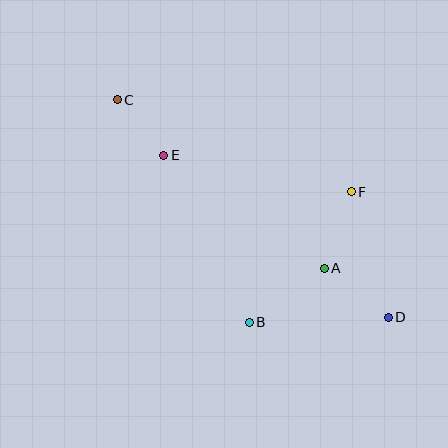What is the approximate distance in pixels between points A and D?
The distance between A and D is approximately 81 pixels.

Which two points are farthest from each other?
Points C and D are farthest from each other.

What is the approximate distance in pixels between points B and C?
The distance between B and C is approximately 259 pixels.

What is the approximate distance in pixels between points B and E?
The distance between B and E is approximately 188 pixels.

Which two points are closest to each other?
Points C and E are closest to each other.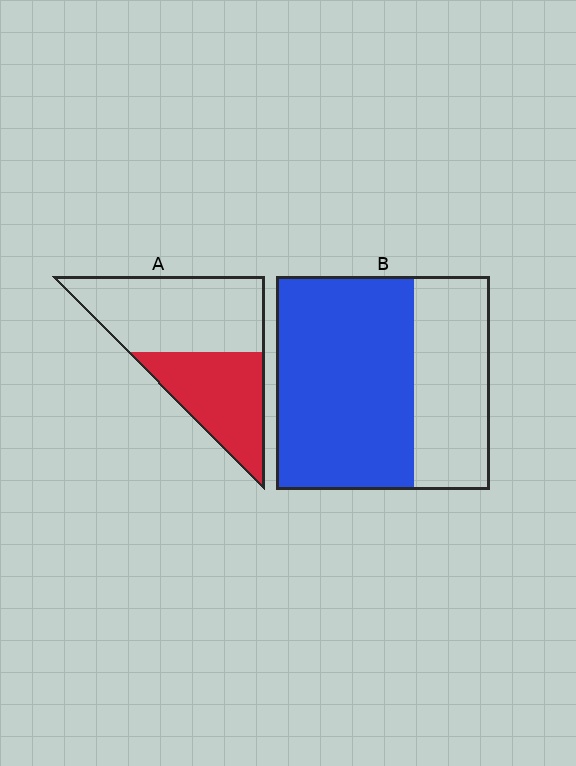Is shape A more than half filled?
No.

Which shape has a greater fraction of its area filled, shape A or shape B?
Shape B.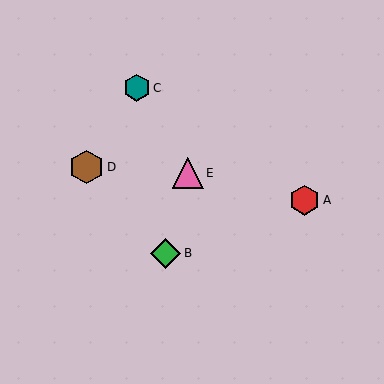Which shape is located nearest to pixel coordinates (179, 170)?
The pink triangle (labeled E) at (188, 173) is nearest to that location.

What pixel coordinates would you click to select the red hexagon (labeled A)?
Click at (305, 200) to select the red hexagon A.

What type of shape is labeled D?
Shape D is a brown hexagon.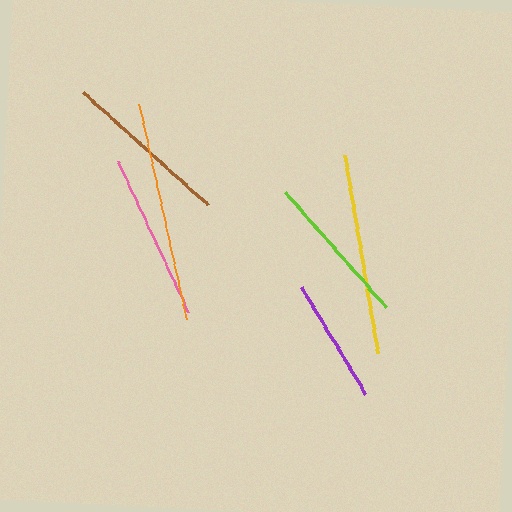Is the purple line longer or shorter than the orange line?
The orange line is longer than the purple line.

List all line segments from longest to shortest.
From longest to shortest: orange, yellow, brown, pink, lime, purple.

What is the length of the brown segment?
The brown segment is approximately 168 pixels long.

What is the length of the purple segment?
The purple segment is approximately 124 pixels long.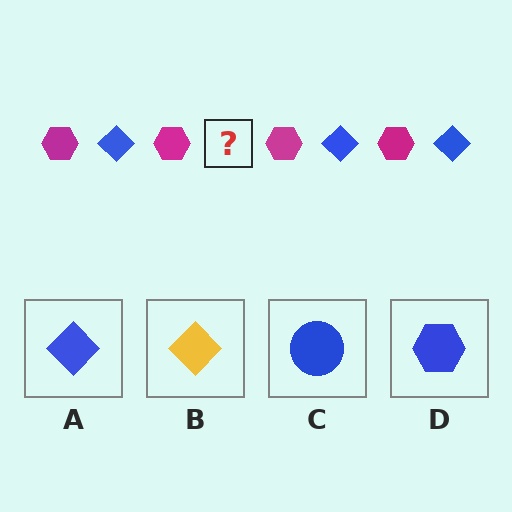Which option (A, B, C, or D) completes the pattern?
A.